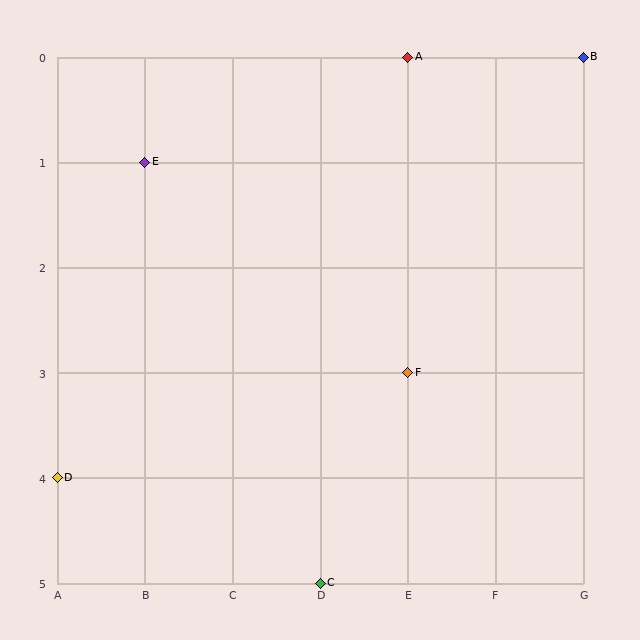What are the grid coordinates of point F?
Point F is at grid coordinates (E, 3).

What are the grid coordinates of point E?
Point E is at grid coordinates (B, 1).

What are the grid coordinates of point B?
Point B is at grid coordinates (G, 0).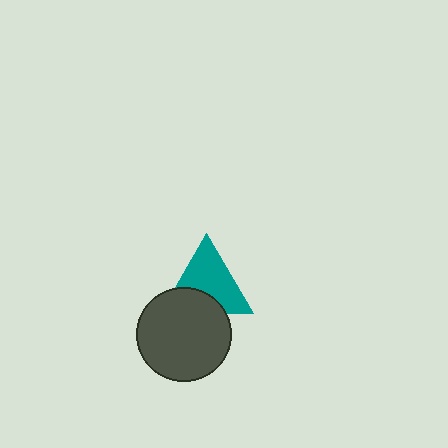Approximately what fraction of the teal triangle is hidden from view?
Roughly 33% of the teal triangle is hidden behind the dark gray circle.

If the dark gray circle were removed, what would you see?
You would see the complete teal triangle.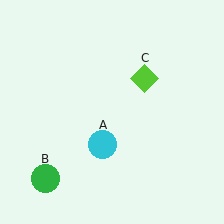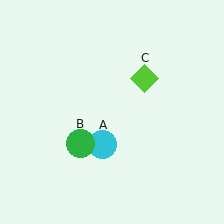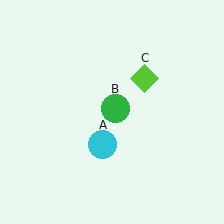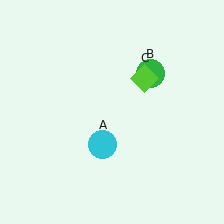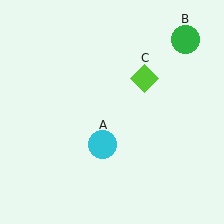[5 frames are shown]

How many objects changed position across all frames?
1 object changed position: green circle (object B).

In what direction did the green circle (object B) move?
The green circle (object B) moved up and to the right.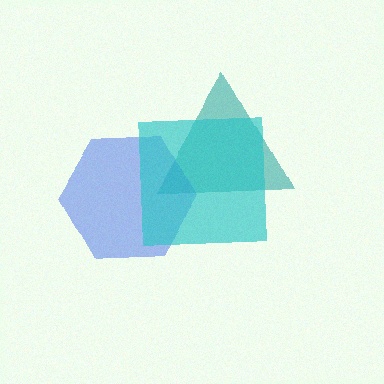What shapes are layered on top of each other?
The layered shapes are: a teal triangle, a blue hexagon, a cyan square.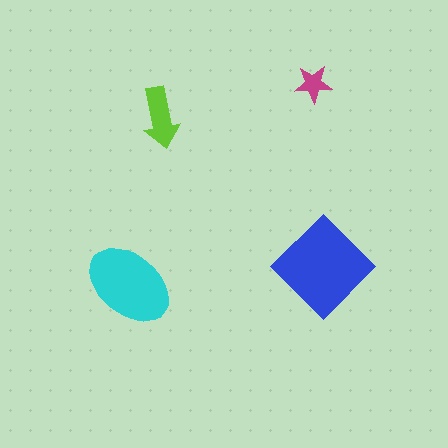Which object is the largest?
The blue diamond.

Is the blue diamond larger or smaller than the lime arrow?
Larger.